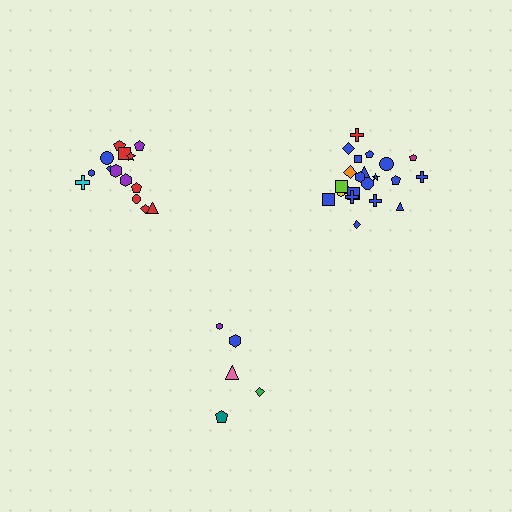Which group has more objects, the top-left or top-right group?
The top-right group.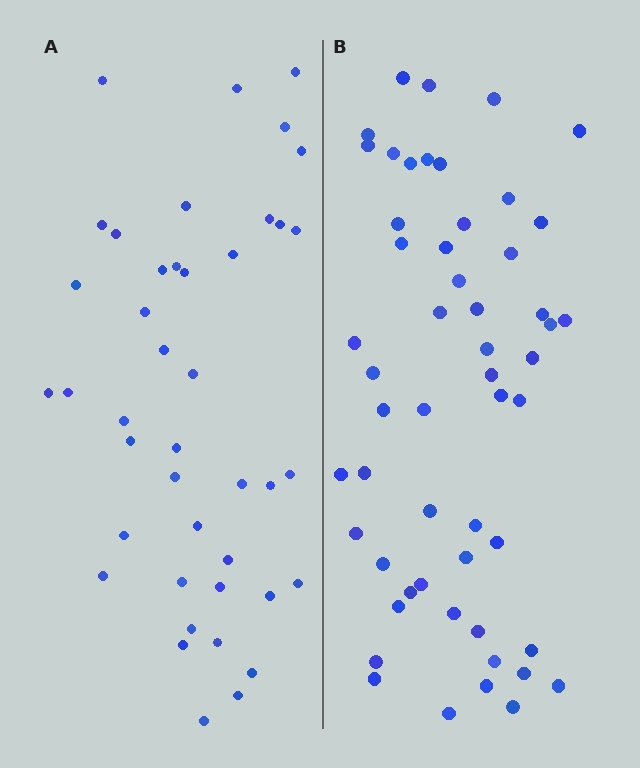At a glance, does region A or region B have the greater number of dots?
Region B (the right region) has more dots.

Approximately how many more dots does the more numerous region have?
Region B has roughly 12 or so more dots than region A.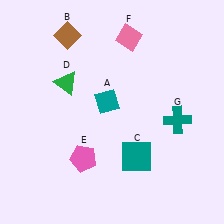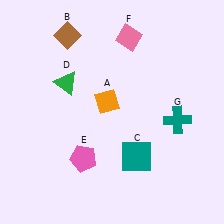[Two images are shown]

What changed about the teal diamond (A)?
In Image 1, A is teal. In Image 2, it changed to orange.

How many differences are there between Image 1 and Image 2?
There is 1 difference between the two images.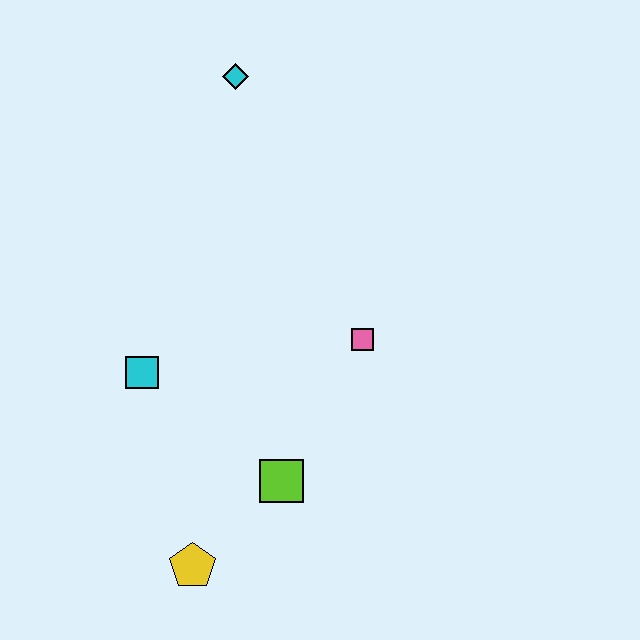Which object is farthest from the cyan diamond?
The yellow pentagon is farthest from the cyan diamond.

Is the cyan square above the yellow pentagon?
Yes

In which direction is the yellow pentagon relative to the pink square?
The yellow pentagon is below the pink square.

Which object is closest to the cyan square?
The lime square is closest to the cyan square.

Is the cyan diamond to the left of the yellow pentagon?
No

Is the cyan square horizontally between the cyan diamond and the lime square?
No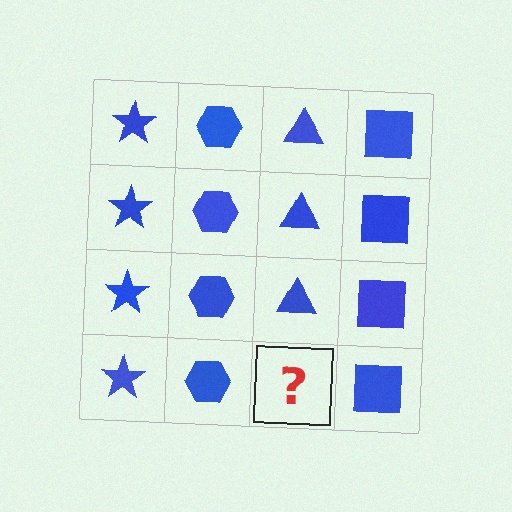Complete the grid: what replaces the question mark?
The question mark should be replaced with a blue triangle.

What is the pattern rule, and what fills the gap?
The rule is that each column has a consistent shape. The gap should be filled with a blue triangle.